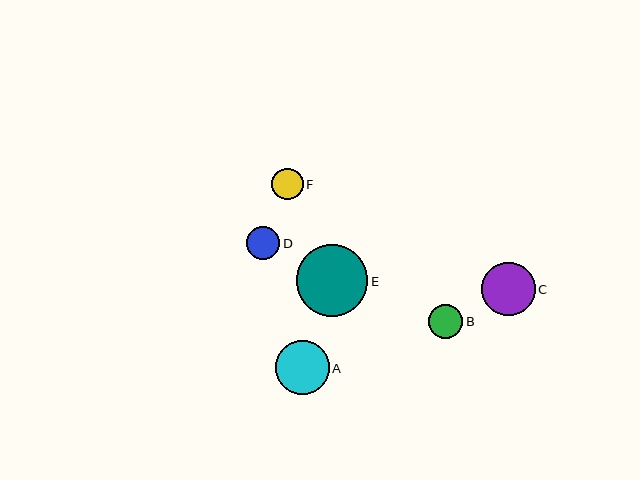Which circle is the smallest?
Circle F is the smallest with a size of approximately 32 pixels.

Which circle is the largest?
Circle E is the largest with a size of approximately 72 pixels.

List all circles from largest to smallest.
From largest to smallest: E, C, A, B, D, F.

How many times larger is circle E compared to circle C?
Circle E is approximately 1.3 times the size of circle C.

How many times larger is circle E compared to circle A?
Circle E is approximately 1.3 times the size of circle A.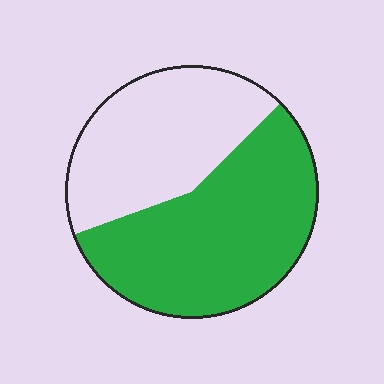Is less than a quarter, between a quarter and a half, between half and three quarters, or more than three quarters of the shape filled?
Between half and three quarters.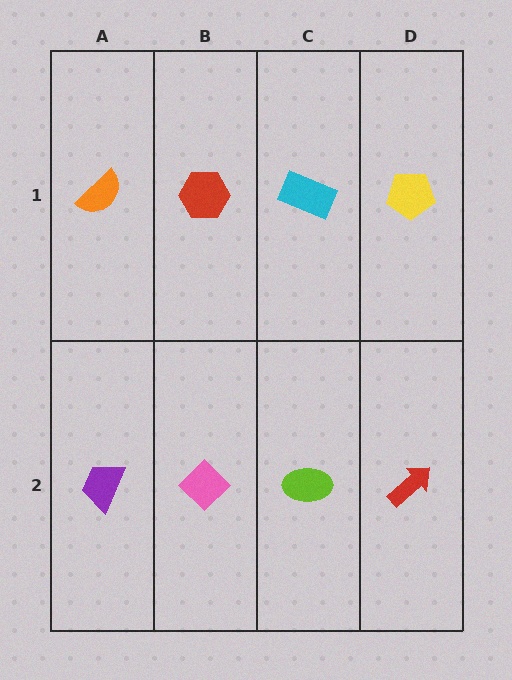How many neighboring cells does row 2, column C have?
3.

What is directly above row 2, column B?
A red hexagon.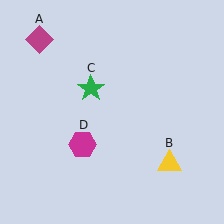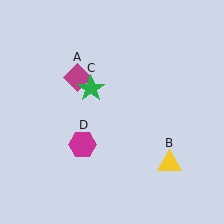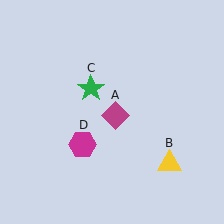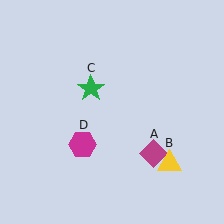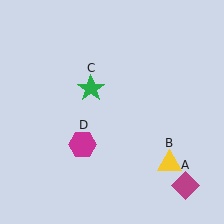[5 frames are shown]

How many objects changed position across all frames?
1 object changed position: magenta diamond (object A).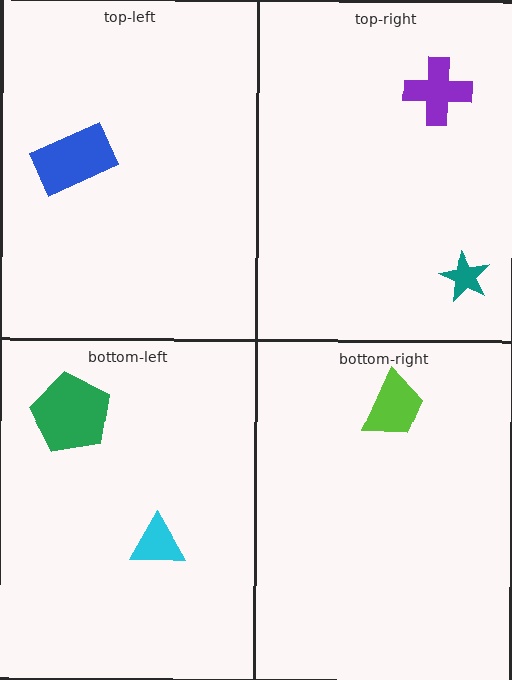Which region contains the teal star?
The top-right region.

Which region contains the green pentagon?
The bottom-left region.